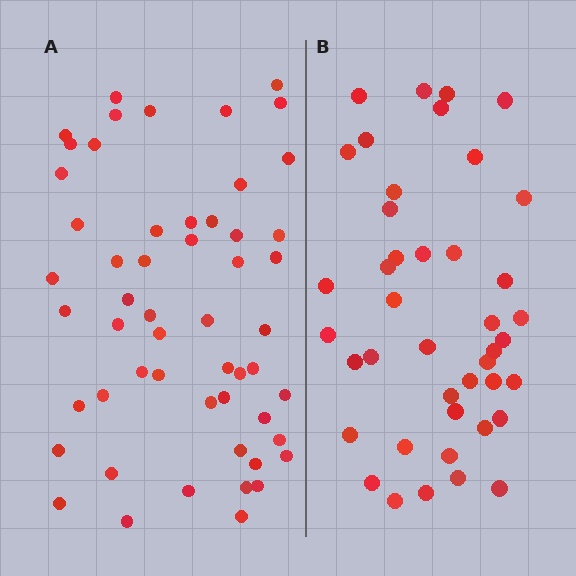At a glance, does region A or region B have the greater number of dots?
Region A (the left region) has more dots.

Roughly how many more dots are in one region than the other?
Region A has roughly 12 or so more dots than region B.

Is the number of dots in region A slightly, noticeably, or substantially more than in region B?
Region A has noticeably more, but not dramatically so. The ratio is roughly 1.3 to 1.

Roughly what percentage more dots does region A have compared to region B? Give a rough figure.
About 30% more.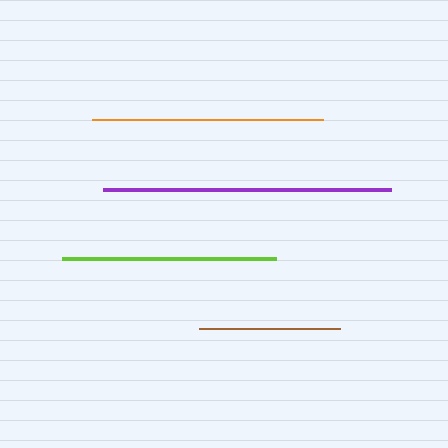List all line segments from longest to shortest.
From longest to shortest: purple, orange, lime, brown.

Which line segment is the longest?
The purple line is the longest at approximately 287 pixels.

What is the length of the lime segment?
The lime segment is approximately 215 pixels long.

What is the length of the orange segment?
The orange segment is approximately 231 pixels long.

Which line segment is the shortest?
The brown line is the shortest at approximately 141 pixels.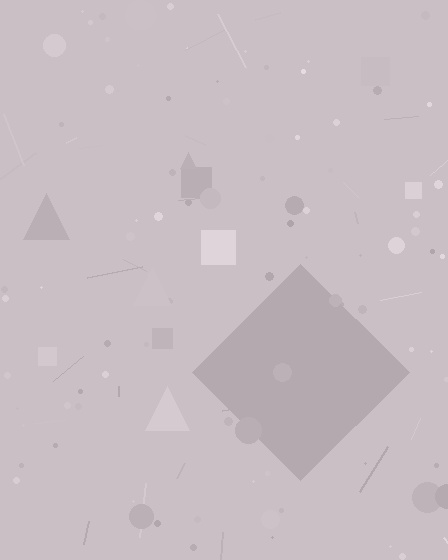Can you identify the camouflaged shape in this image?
The camouflaged shape is a diamond.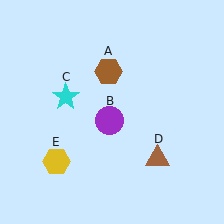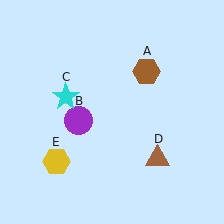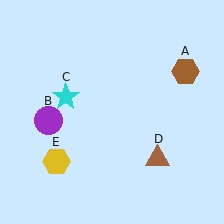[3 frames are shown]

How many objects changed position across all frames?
2 objects changed position: brown hexagon (object A), purple circle (object B).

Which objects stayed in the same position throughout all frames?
Cyan star (object C) and brown triangle (object D) and yellow hexagon (object E) remained stationary.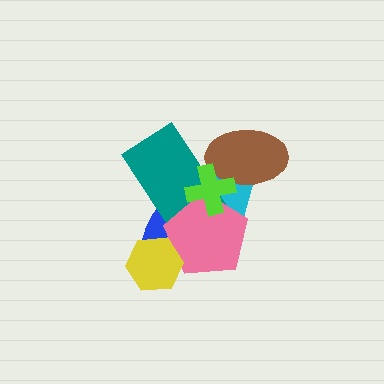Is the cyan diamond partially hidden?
Yes, it is partially covered by another shape.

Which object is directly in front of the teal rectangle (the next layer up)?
The brown ellipse is directly in front of the teal rectangle.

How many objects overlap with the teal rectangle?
5 objects overlap with the teal rectangle.